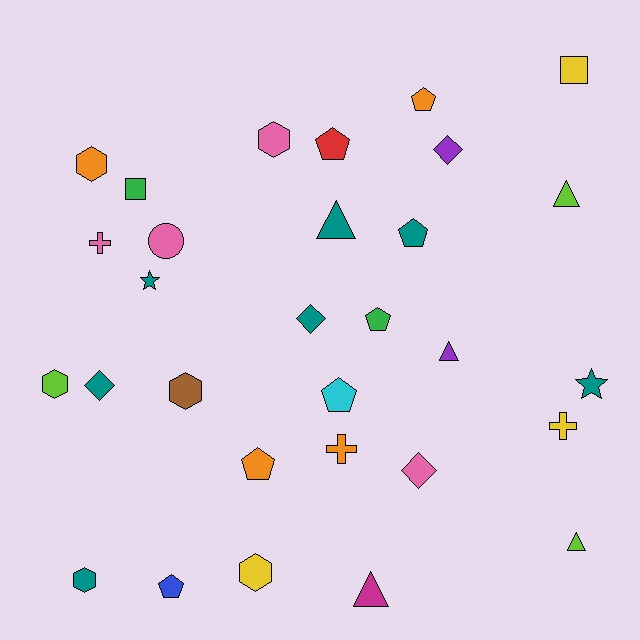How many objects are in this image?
There are 30 objects.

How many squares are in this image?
There are 2 squares.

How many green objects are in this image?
There are 2 green objects.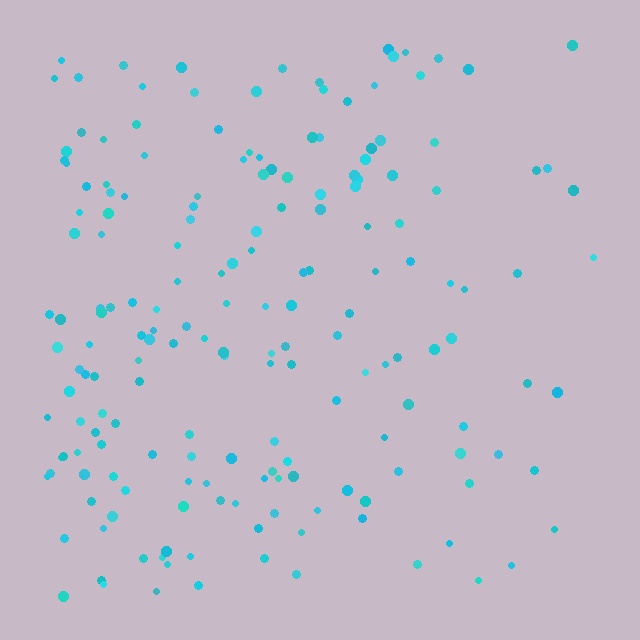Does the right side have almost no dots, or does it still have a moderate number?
Still a moderate number, just noticeably fewer than the left.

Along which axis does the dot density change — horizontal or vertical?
Horizontal.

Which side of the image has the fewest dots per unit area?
The right.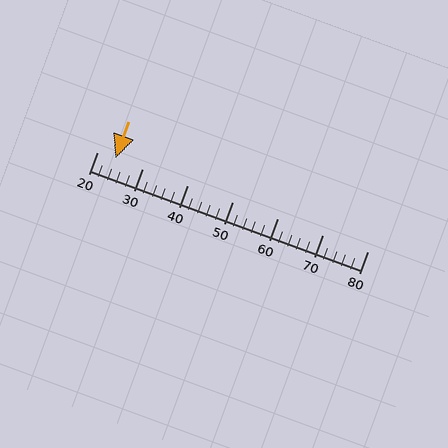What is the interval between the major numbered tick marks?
The major tick marks are spaced 10 units apart.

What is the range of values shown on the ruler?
The ruler shows values from 20 to 80.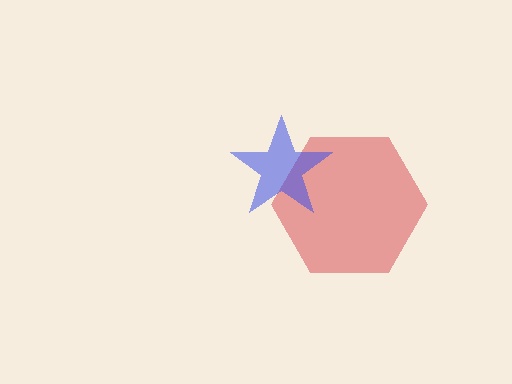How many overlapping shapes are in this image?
There are 2 overlapping shapes in the image.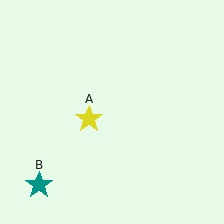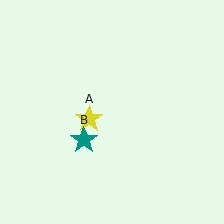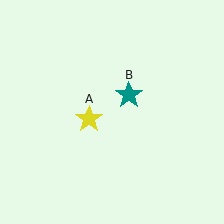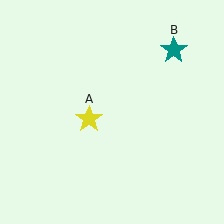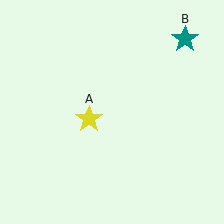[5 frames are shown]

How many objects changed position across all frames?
1 object changed position: teal star (object B).